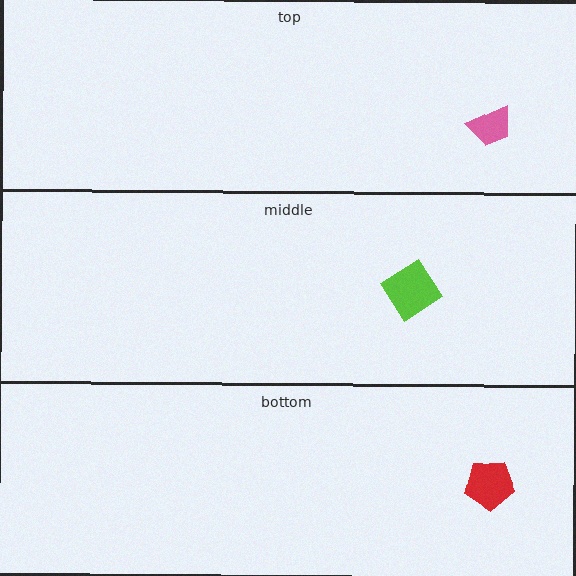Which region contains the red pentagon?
The bottom region.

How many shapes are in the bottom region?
1.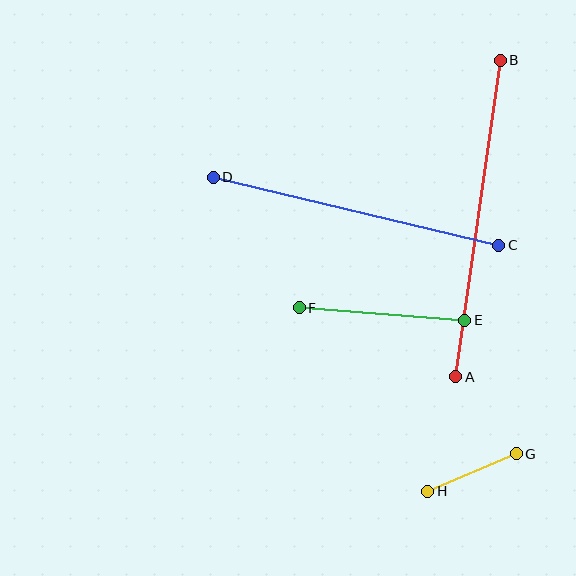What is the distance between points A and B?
The distance is approximately 319 pixels.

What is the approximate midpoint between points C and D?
The midpoint is at approximately (356, 211) pixels.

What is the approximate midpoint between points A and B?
The midpoint is at approximately (478, 218) pixels.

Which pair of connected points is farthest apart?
Points A and B are farthest apart.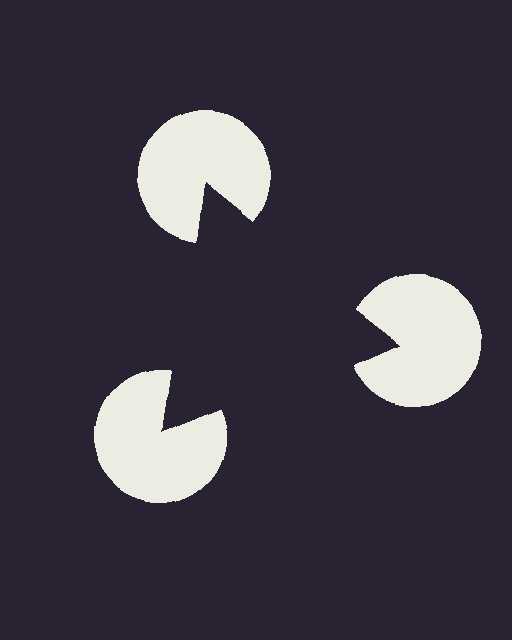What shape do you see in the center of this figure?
An illusory triangle — its edges are inferred from the aligned wedge cuts in the pac-man discs, not physically drawn.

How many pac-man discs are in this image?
There are 3 — one at each vertex of the illusory triangle.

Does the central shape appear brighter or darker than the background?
It typically appears slightly darker than the background, even though no actual brightness change is drawn.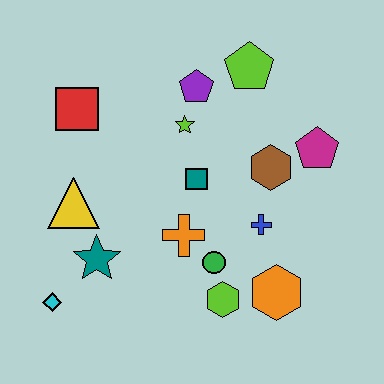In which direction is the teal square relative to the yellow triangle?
The teal square is to the right of the yellow triangle.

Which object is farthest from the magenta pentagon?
The cyan diamond is farthest from the magenta pentagon.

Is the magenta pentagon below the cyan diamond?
No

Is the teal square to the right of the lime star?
Yes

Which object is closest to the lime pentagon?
The purple pentagon is closest to the lime pentagon.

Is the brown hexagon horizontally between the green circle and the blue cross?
No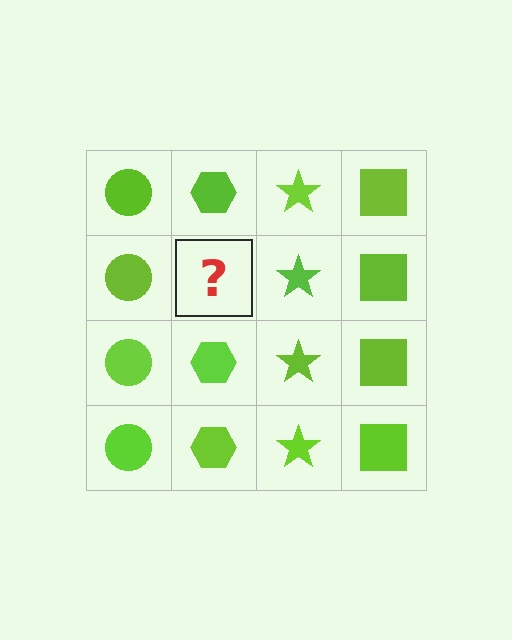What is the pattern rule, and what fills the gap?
The rule is that each column has a consistent shape. The gap should be filled with a lime hexagon.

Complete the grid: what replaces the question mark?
The question mark should be replaced with a lime hexagon.